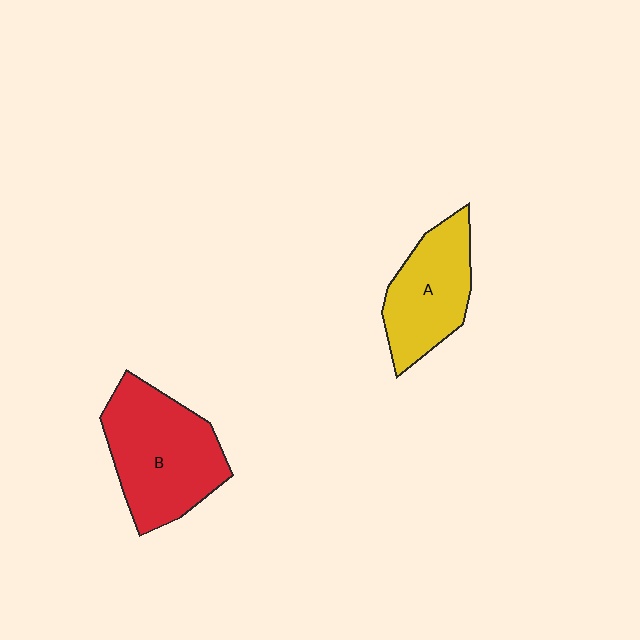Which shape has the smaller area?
Shape A (yellow).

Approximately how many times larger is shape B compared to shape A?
Approximately 1.4 times.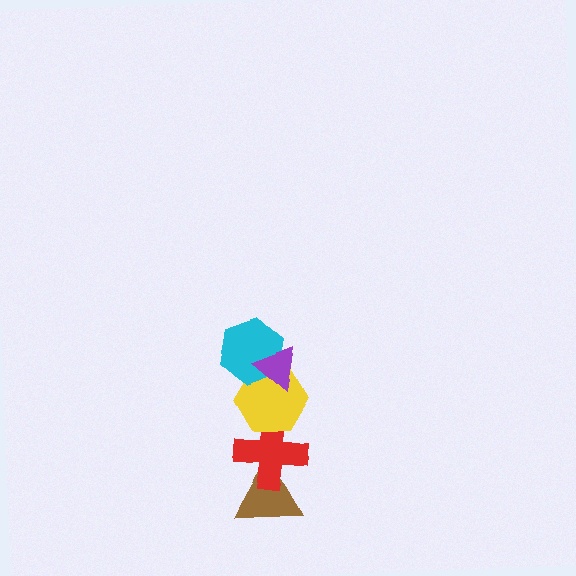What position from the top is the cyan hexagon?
The cyan hexagon is 2nd from the top.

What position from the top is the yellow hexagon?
The yellow hexagon is 3rd from the top.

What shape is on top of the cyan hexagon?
The purple triangle is on top of the cyan hexagon.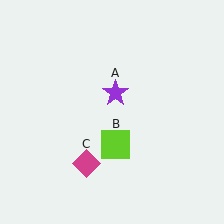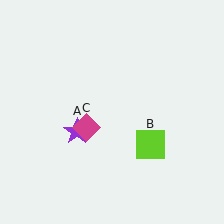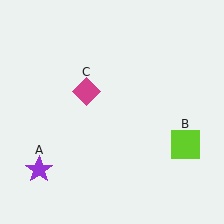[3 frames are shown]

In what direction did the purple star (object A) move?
The purple star (object A) moved down and to the left.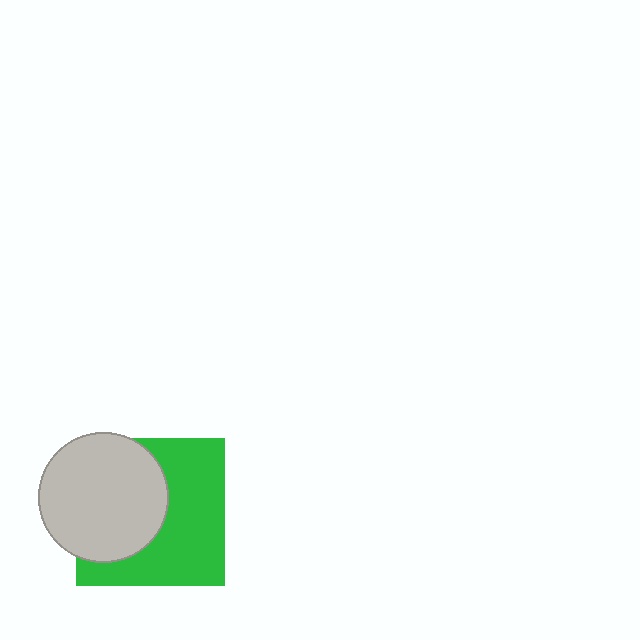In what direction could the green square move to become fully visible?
The green square could move right. That would shift it out from behind the light gray circle entirely.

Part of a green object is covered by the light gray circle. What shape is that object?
It is a square.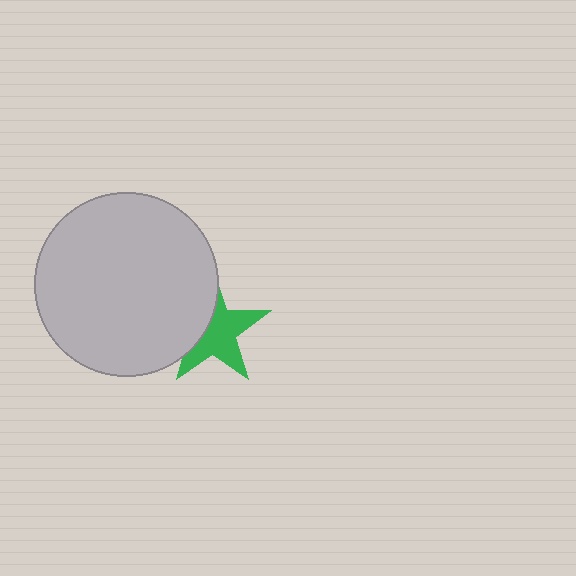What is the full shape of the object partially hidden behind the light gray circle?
The partially hidden object is a green star.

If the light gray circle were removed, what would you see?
You would see the complete green star.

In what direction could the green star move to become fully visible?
The green star could move right. That would shift it out from behind the light gray circle entirely.